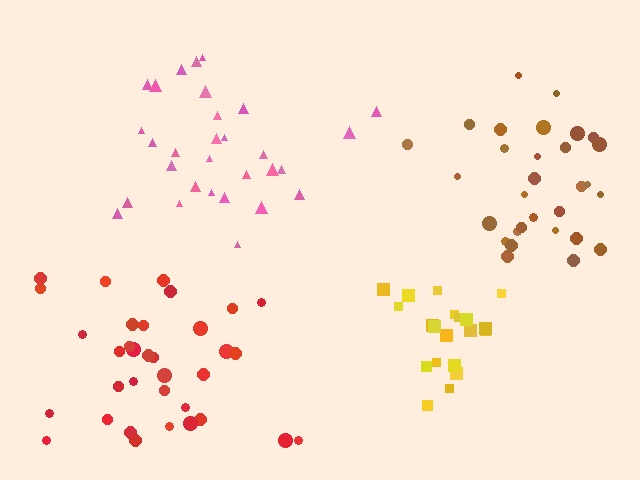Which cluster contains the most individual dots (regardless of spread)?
Red (34).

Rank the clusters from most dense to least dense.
yellow, brown, pink, red.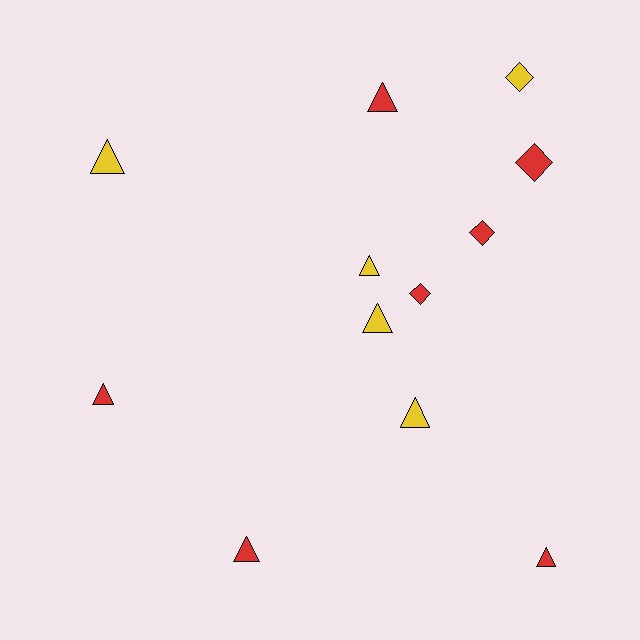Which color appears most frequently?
Red, with 7 objects.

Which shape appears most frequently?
Triangle, with 8 objects.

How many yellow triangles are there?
There are 4 yellow triangles.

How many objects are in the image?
There are 12 objects.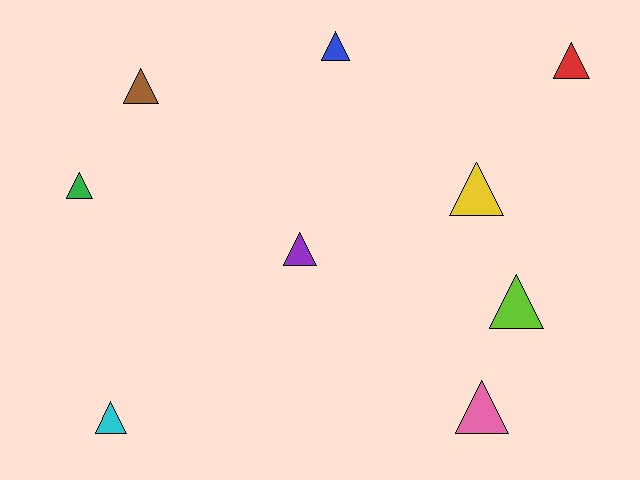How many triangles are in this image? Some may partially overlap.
There are 9 triangles.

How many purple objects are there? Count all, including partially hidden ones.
There is 1 purple object.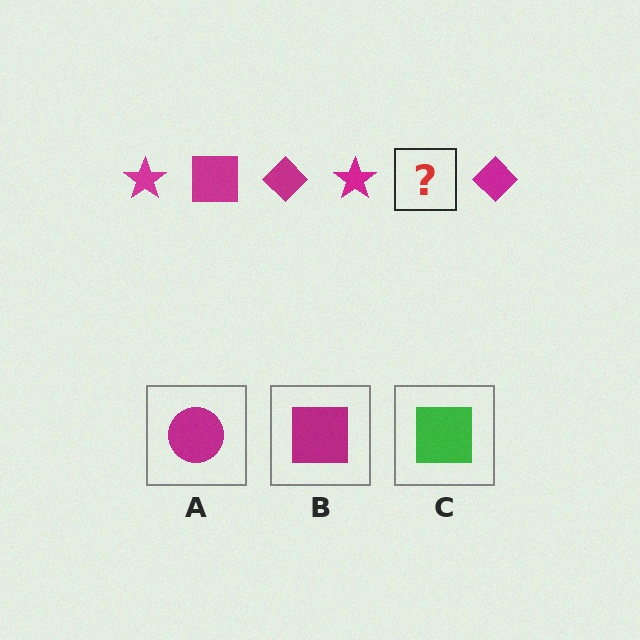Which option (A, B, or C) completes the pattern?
B.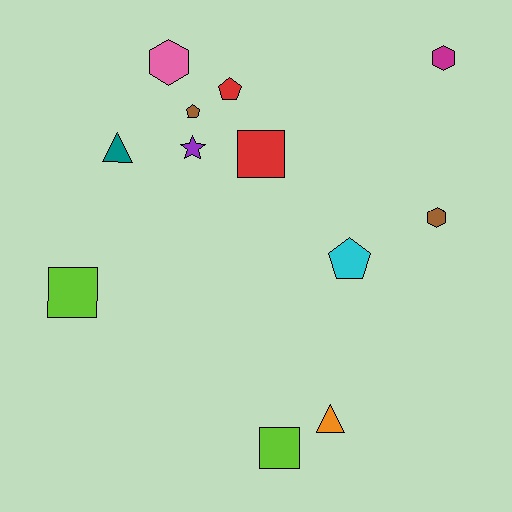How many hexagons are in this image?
There are 3 hexagons.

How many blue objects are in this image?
There are no blue objects.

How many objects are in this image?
There are 12 objects.